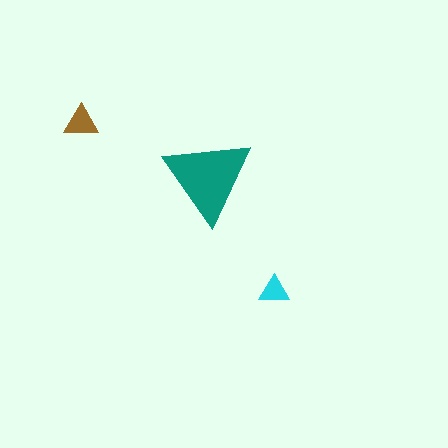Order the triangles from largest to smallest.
the teal one, the brown one, the cyan one.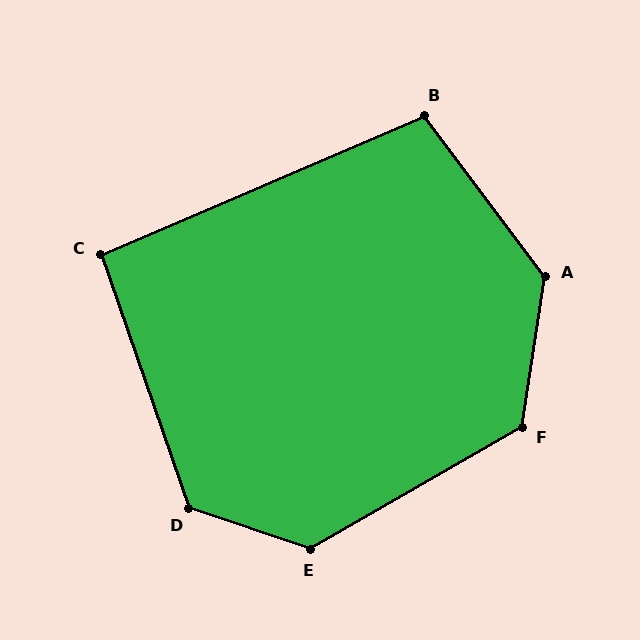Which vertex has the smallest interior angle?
C, at approximately 94 degrees.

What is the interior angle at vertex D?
Approximately 128 degrees (obtuse).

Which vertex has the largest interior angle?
A, at approximately 135 degrees.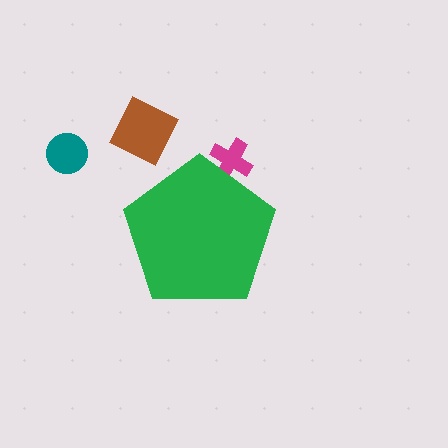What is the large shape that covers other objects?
A green pentagon.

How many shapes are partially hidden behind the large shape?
1 shape is partially hidden.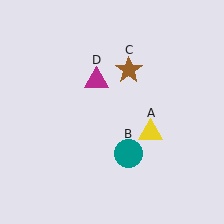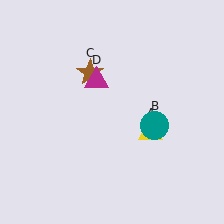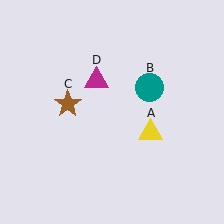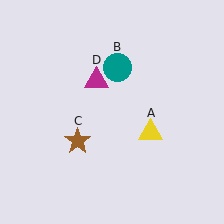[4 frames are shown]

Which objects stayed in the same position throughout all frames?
Yellow triangle (object A) and magenta triangle (object D) remained stationary.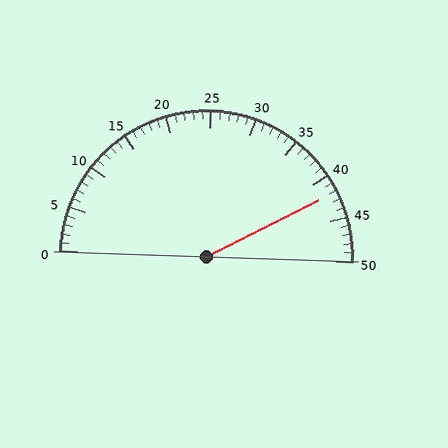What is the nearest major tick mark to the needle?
The nearest major tick mark is 40.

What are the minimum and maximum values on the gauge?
The gauge ranges from 0 to 50.